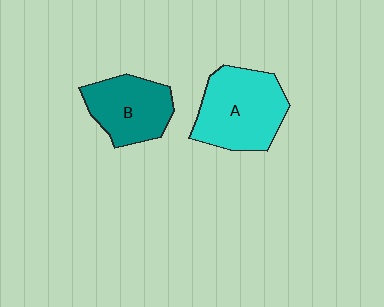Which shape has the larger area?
Shape A (cyan).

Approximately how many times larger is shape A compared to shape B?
Approximately 1.3 times.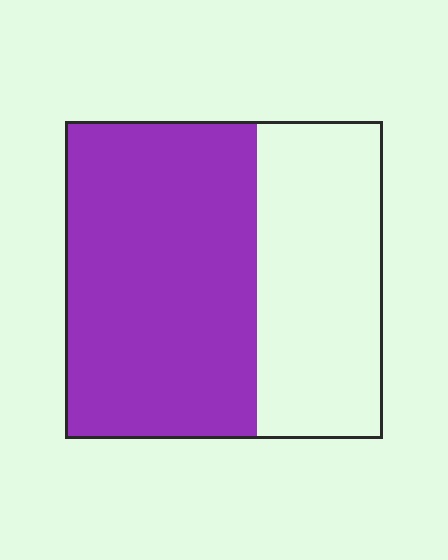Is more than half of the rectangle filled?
Yes.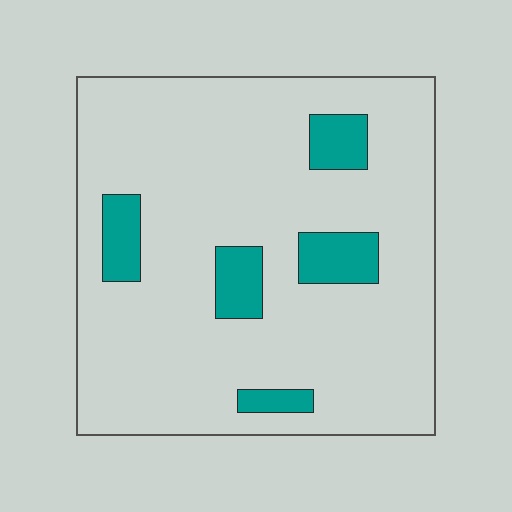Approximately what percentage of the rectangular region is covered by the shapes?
Approximately 15%.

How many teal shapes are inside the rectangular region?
5.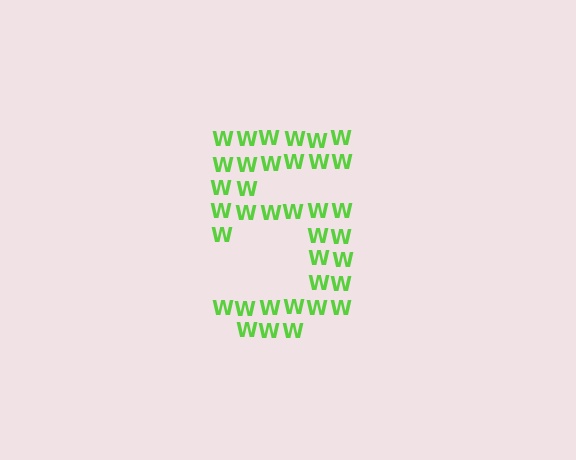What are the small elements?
The small elements are letter W's.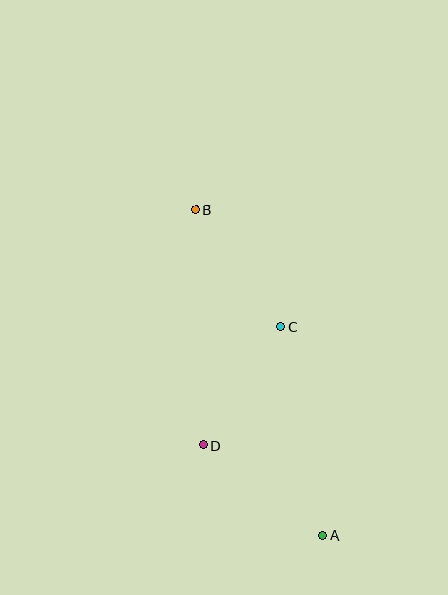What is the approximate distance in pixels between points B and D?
The distance between B and D is approximately 236 pixels.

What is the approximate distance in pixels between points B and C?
The distance between B and C is approximately 144 pixels.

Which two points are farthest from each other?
Points A and B are farthest from each other.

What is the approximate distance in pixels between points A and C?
The distance between A and C is approximately 213 pixels.